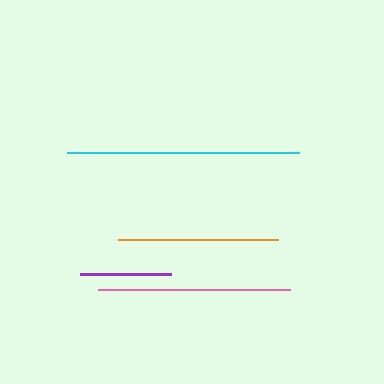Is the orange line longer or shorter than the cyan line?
The cyan line is longer than the orange line.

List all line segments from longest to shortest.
From longest to shortest: cyan, pink, orange, purple.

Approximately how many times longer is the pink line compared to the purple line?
The pink line is approximately 2.1 times the length of the purple line.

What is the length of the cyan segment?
The cyan segment is approximately 232 pixels long.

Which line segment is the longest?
The cyan line is the longest at approximately 232 pixels.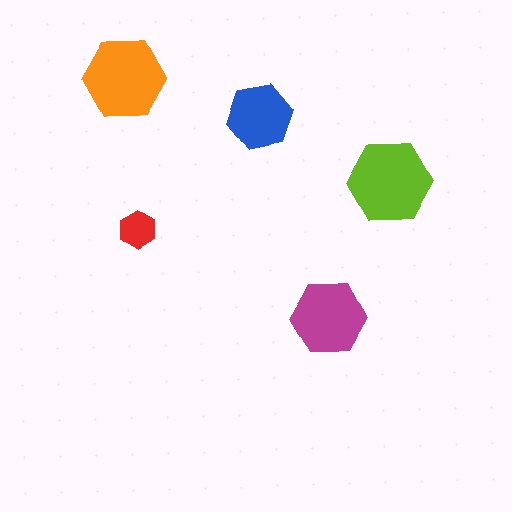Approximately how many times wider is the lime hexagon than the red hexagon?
About 2 times wider.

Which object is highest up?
The orange hexagon is topmost.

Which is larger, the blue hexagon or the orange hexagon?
The orange one.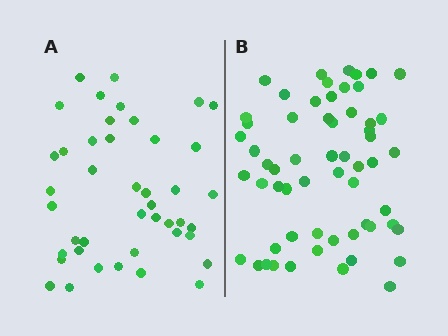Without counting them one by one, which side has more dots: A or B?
Region B (the right region) has more dots.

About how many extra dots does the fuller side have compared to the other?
Region B has approximately 15 more dots than region A.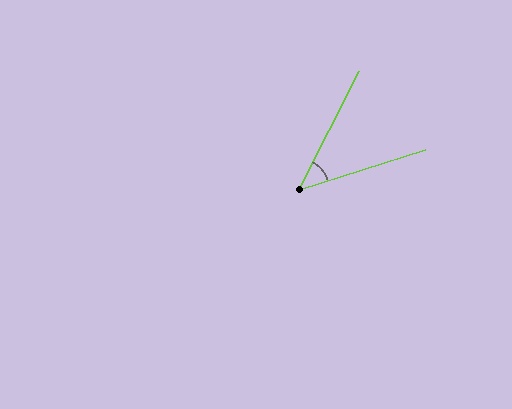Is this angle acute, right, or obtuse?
It is acute.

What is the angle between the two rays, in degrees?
Approximately 45 degrees.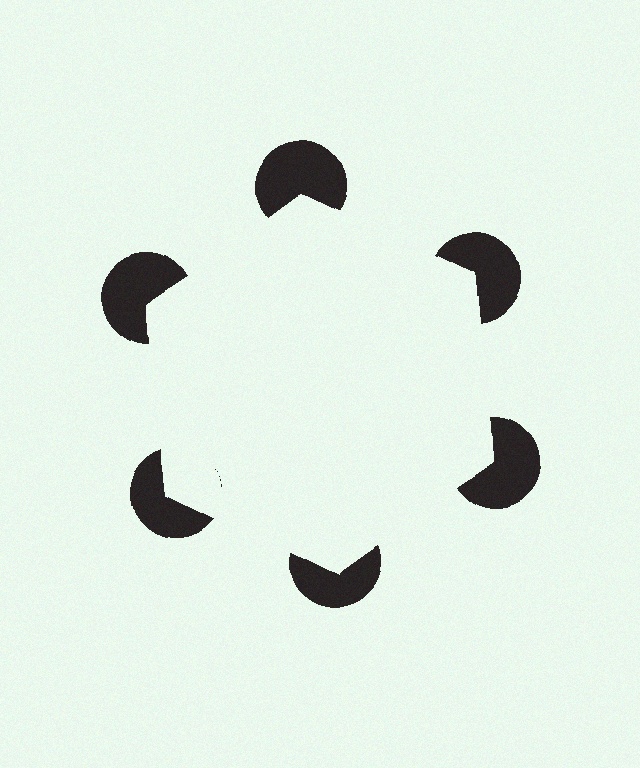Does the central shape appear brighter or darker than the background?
It typically appears slightly brighter than the background, even though no actual brightness change is drawn.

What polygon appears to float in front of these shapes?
An illusory hexagon — its edges are inferred from the aligned wedge cuts in the pac-man discs, not physically drawn.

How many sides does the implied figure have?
6 sides.